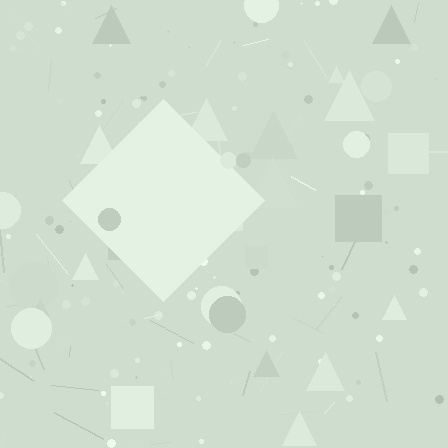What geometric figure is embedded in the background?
A diamond is embedded in the background.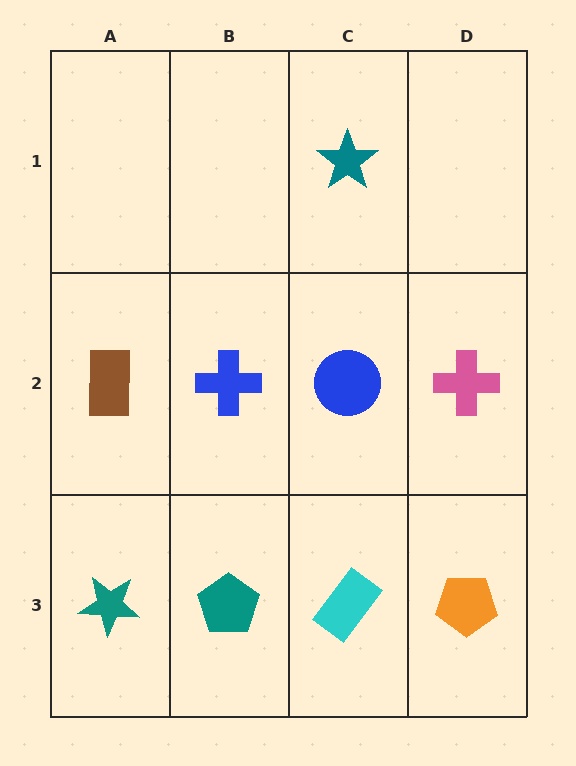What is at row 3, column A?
A teal star.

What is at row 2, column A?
A brown rectangle.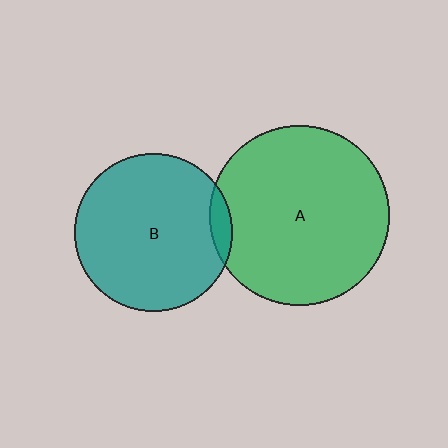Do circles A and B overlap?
Yes.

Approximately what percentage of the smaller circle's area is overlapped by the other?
Approximately 5%.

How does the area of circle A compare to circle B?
Approximately 1.3 times.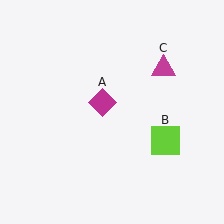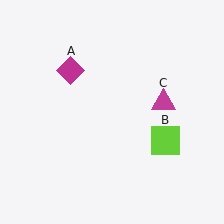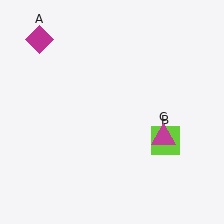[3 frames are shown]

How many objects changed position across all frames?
2 objects changed position: magenta diamond (object A), magenta triangle (object C).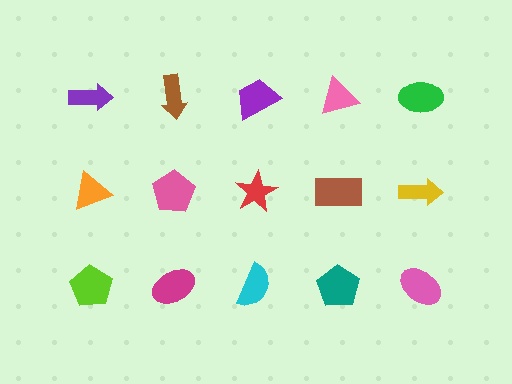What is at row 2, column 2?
A pink pentagon.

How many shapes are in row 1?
5 shapes.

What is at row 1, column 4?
A pink triangle.